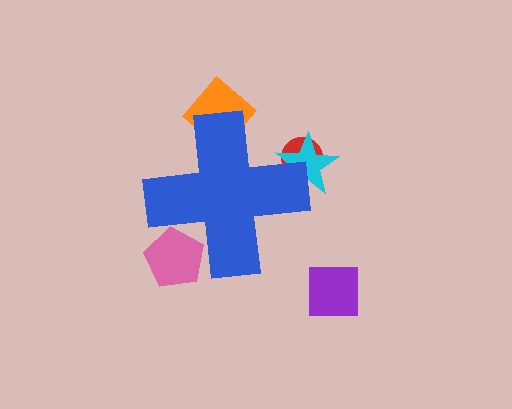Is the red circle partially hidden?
Yes, the red circle is partially hidden behind the blue cross.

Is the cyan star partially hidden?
Yes, the cyan star is partially hidden behind the blue cross.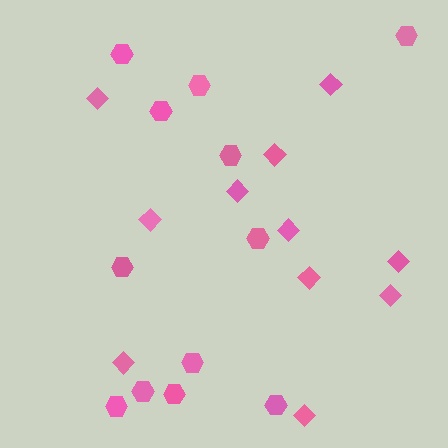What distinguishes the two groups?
There are 2 groups: one group of hexagons (12) and one group of diamonds (11).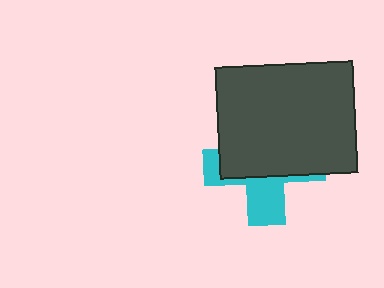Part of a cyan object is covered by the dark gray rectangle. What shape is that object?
It is a cross.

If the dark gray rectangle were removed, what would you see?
You would see the complete cyan cross.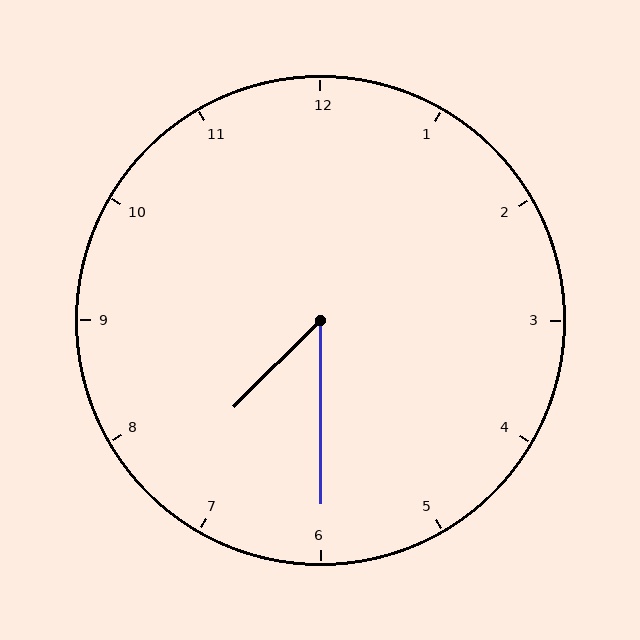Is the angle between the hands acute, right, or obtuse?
It is acute.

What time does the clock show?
7:30.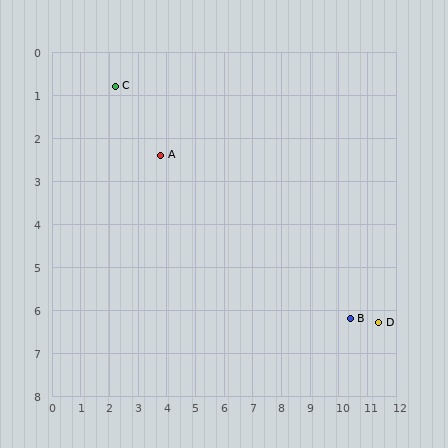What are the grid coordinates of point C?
Point C is at approximately (2.2, 0.8).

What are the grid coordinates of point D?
Point D is at approximately (11.4, 6.3).